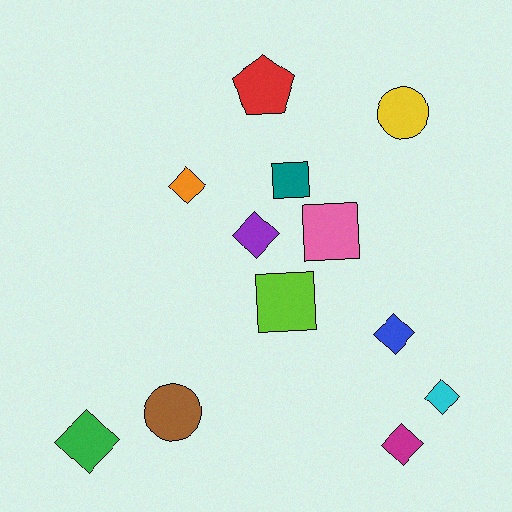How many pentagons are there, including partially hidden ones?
There is 1 pentagon.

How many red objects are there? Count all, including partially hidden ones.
There is 1 red object.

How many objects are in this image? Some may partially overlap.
There are 12 objects.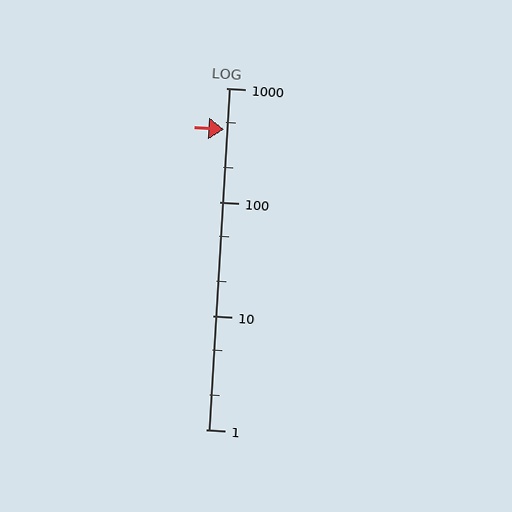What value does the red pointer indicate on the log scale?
The pointer indicates approximately 430.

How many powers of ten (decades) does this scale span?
The scale spans 3 decades, from 1 to 1000.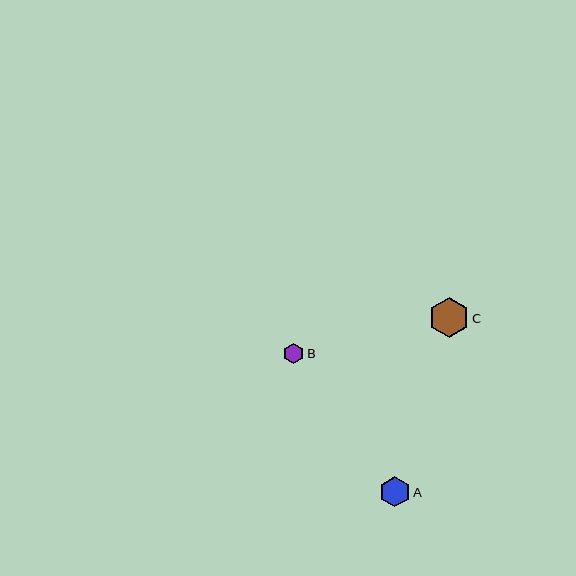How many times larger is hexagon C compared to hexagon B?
Hexagon C is approximately 2.0 times the size of hexagon B.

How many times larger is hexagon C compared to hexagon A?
Hexagon C is approximately 1.3 times the size of hexagon A.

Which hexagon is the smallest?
Hexagon B is the smallest with a size of approximately 20 pixels.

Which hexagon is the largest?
Hexagon C is the largest with a size of approximately 40 pixels.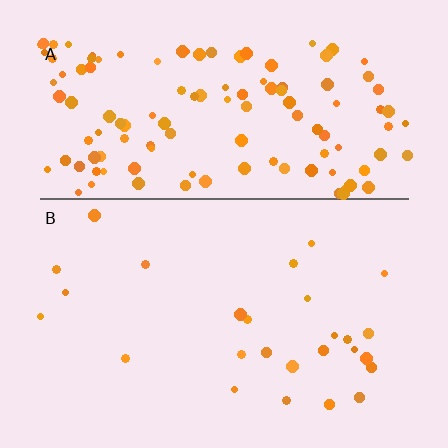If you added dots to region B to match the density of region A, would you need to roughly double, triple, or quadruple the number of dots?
Approximately quadruple.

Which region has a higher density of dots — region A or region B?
A (the top).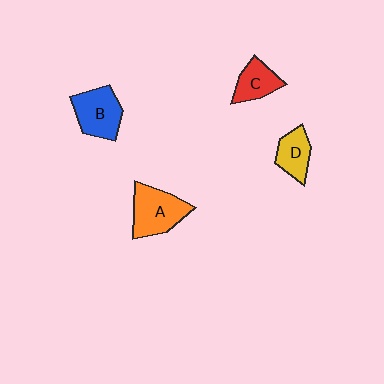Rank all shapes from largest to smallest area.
From largest to smallest: A (orange), B (blue), D (yellow), C (red).